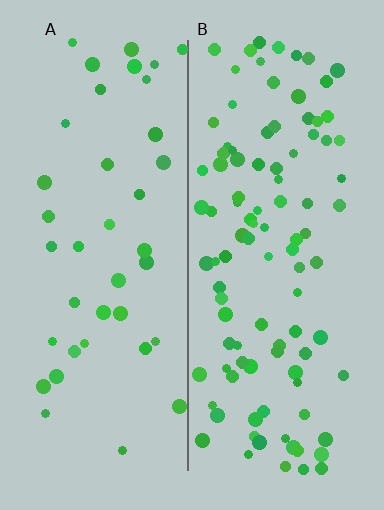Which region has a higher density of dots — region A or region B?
B (the right).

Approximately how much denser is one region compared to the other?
Approximately 2.5× — region B over region A.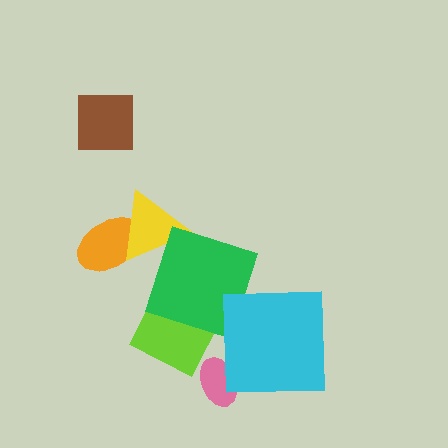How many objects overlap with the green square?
2 objects overlap with the green square.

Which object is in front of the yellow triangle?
The green square is in front of the yellow triangle.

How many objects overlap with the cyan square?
0 objects overlap with the cyan square.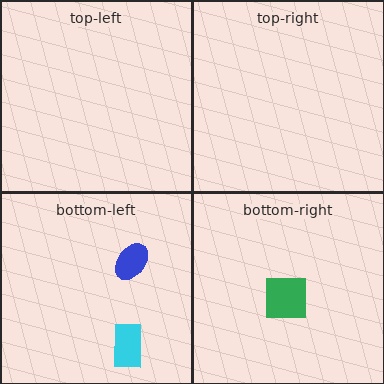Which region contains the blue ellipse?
The bottom-left region.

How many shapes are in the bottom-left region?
2.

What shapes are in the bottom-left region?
The cyan rectangle, the blue ellipse.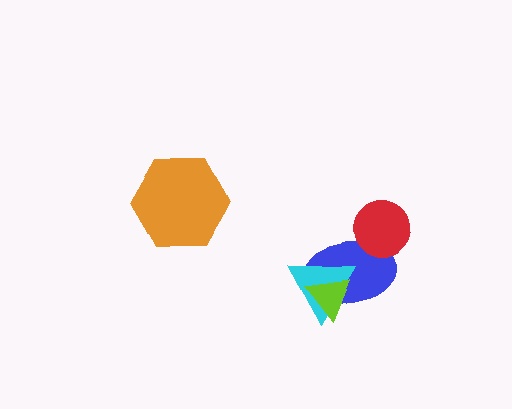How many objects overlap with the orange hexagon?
0 objects overlap with the orange hexagon.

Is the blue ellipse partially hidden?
Yes, it is partially covered by another shape.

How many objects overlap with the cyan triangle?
2 objects overlap with the cyan triangle.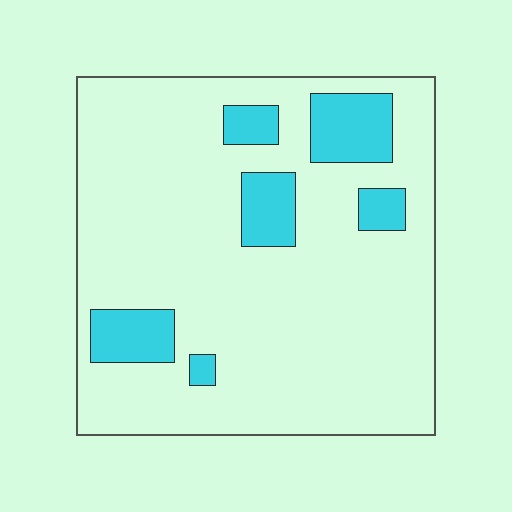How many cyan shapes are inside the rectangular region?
6.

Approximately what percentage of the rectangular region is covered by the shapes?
Approximately 15%.